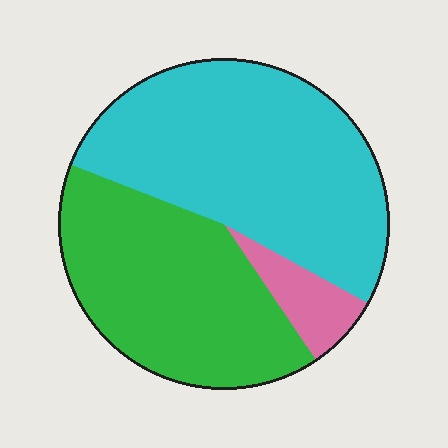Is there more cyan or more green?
Cyan.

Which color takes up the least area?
Pink, at roughly 5%.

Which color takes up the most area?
Cyan, at roughly 50%.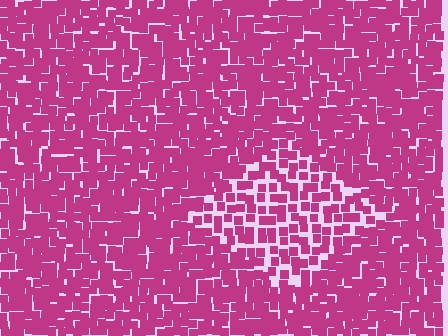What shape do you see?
I see a diamond.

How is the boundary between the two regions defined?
The boundary is defined by a change in element density (approximately 1.7x ratio). All elements are the same color, size, and shape.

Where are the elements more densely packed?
The elements are more densely packed outside the diamond boundary.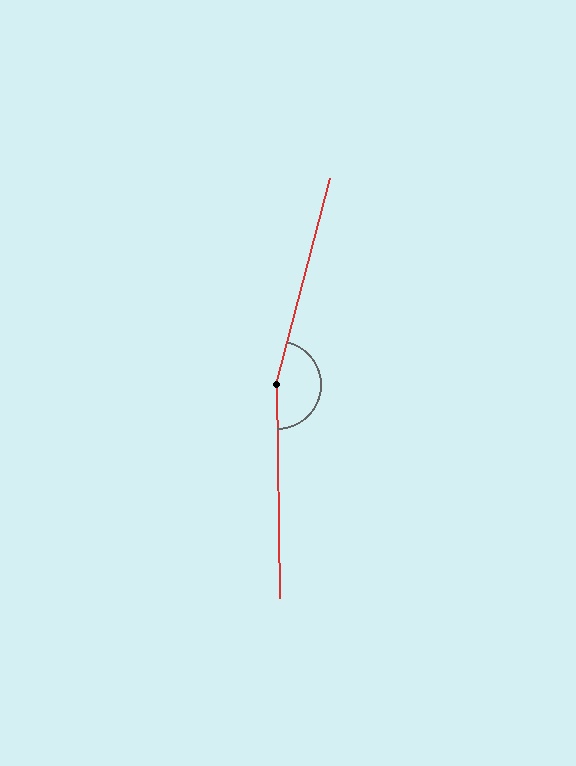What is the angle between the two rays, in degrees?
Approximately 164 degrees.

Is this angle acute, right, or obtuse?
It is obtuse.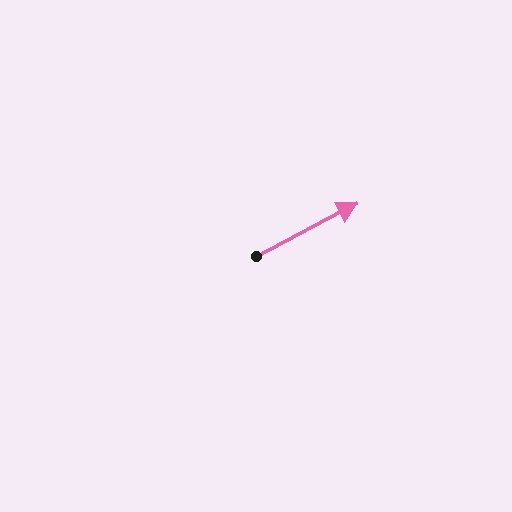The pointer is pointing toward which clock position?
Roughly 2 o'clock.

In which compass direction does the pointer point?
Northeast.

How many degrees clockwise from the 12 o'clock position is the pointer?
Approximately 62 degrees.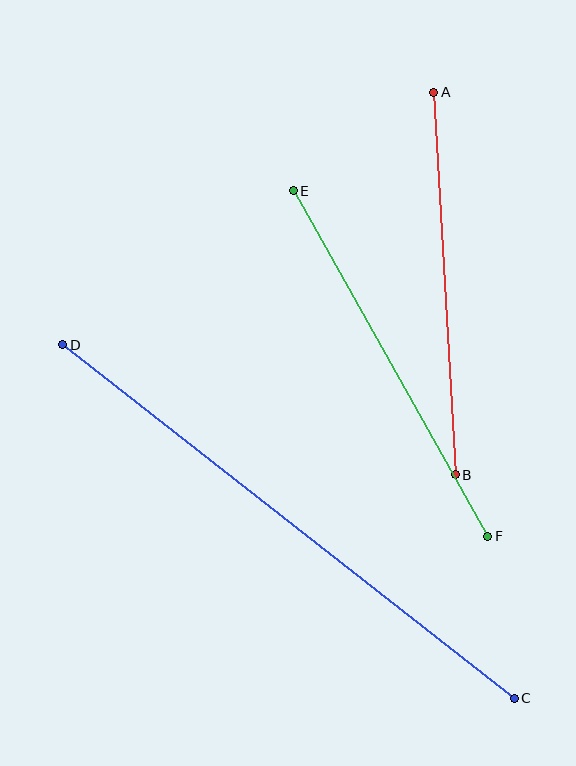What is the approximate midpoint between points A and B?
The midpoint is at approximately (445, 284) pixels.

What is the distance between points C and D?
The distance is approximately 573 pixels.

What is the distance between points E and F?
The distance is approximately 397 pixels.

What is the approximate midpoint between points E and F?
The midpoint is at approximately (391, 364) pixels.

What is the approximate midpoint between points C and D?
The midpoint is at approximately (289, 521) pixels.